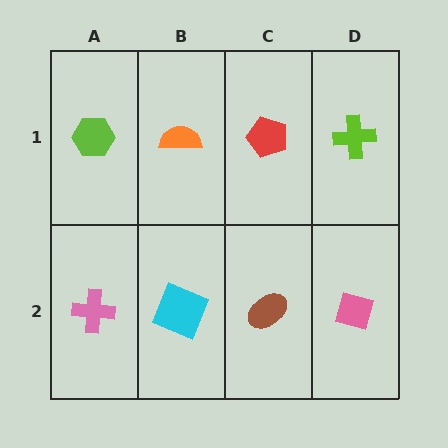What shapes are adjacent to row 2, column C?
A red pentagon (row 1, column C), a cyan square (row 2, column B), a pink square (row 2, column D).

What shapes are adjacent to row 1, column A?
A pink cross (row 2, column A), an orange semicircle (row 1, column B).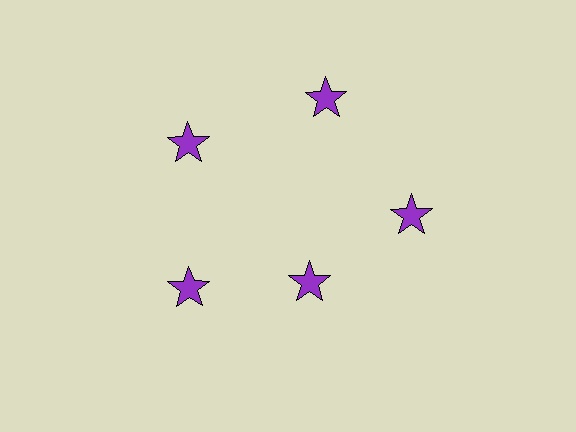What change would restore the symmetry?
The symmetry would be restored by moving it outward, back onto the ring so that all 5 stars sit at equal angles and equal distance from the center.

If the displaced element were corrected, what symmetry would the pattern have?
It would have 5-fold rotational symmetry — the pattern would map onto itself every 72 degrees.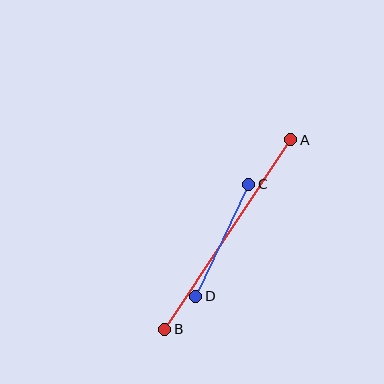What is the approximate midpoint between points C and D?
The midpoint is at approximately (222, 240) pixels.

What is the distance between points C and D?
The distance is approximately 124 pixels.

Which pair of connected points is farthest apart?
Points A and B are farthest apart.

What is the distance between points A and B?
The distance is approximately 227 pixels.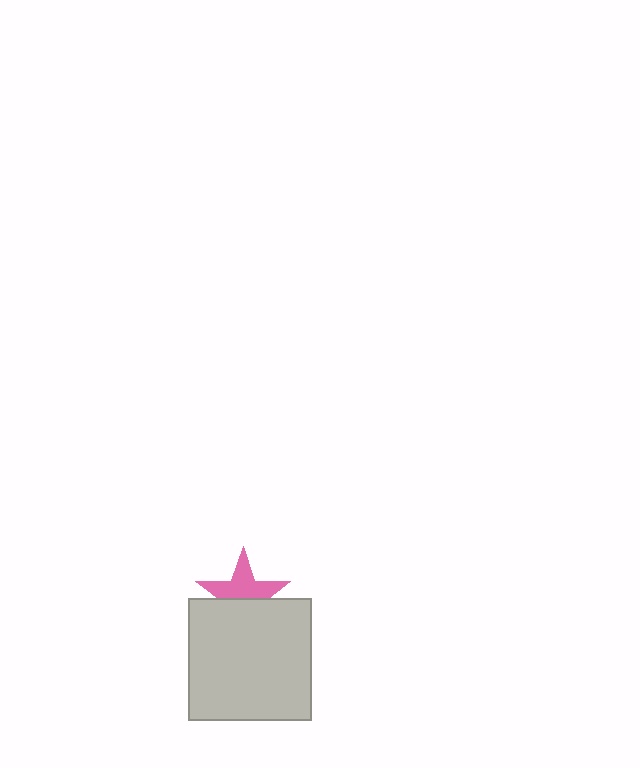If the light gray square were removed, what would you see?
You would see the complete pink star.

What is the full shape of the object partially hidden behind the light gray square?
The partially hidden object is a pink star.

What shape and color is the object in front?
The object in front is a light gray square.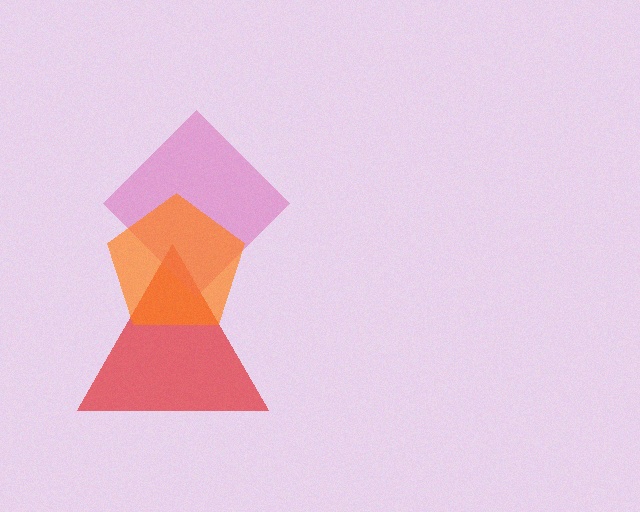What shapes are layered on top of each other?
The layered shapes are: a red triangle, a pink diamond, an orange pentagon.